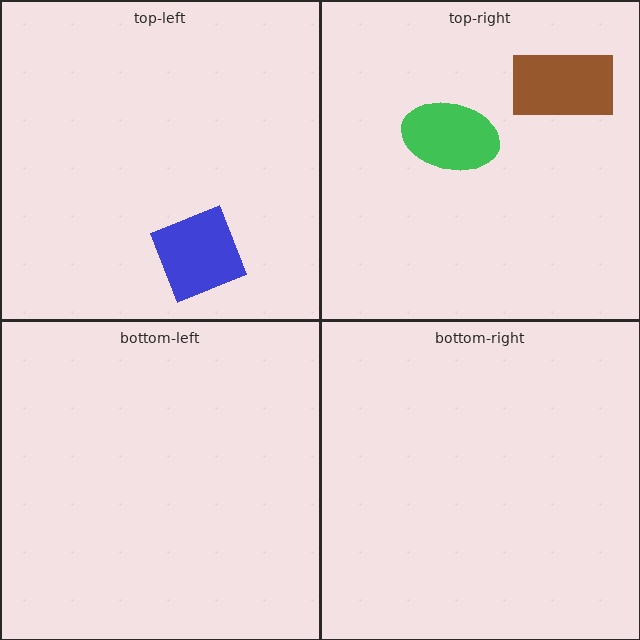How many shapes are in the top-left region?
1.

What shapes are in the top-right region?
The brown rectangle, the green ellipse.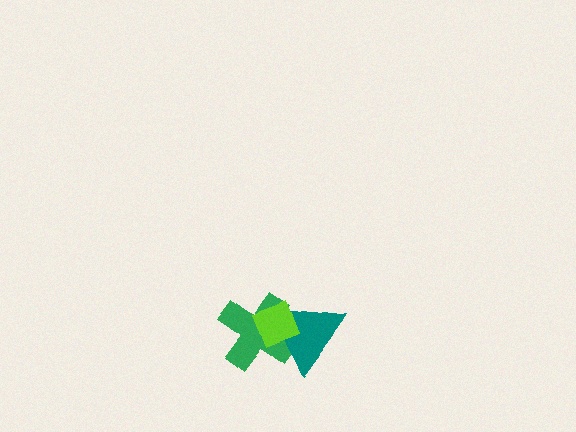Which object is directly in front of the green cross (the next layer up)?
The teal triangle is directly in front of the green cross.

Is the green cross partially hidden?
Yes, it is partially covered by another shape.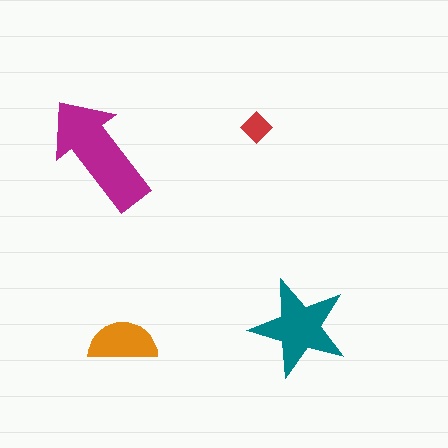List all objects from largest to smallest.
The magenta arrow, the teal star, the orange semicircle, the red diamond.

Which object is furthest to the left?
The magenta arrow is leftmost.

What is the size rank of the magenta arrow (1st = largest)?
1st.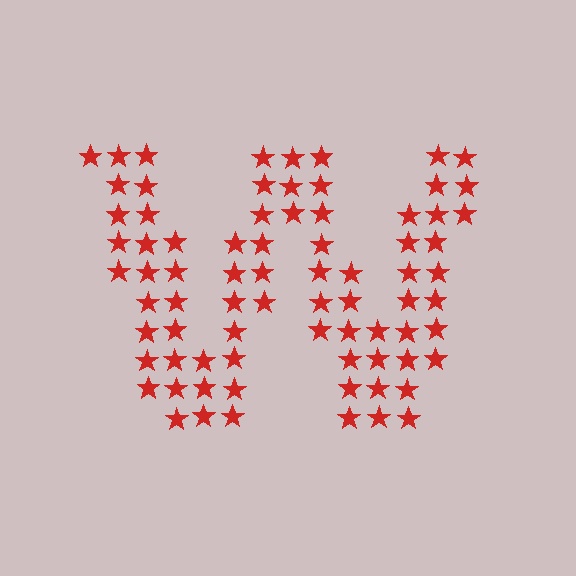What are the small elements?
The small elements are stars.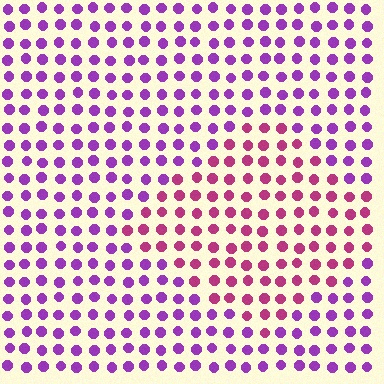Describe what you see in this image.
The image is filled with small purple elements in a uniform arrangement. A diamond-shaped region is visible where the elements are tinted to a slightly different hue, forming a subtle color boundary.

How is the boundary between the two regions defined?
The boundary is defined purely by a slight shift in hue (about 41 degrees). Spacing, size, and orientation are identical on both sides.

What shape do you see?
I see a diamond.